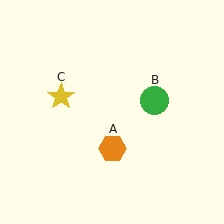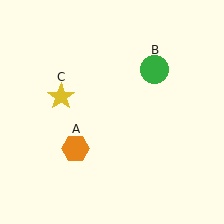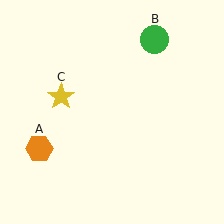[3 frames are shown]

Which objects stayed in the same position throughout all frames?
Yellow star (object C) remained stationary.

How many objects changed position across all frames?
2 objects changed position: orange hexagon (object A), green circle (object B).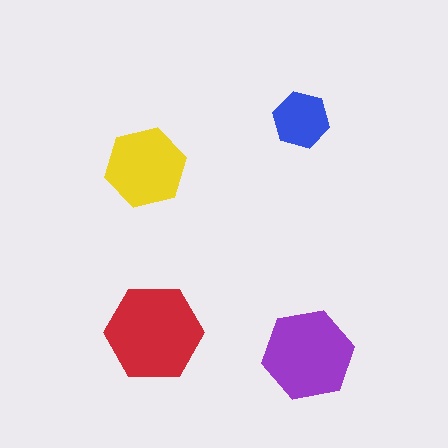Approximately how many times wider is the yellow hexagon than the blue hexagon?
About 1.5 times wider.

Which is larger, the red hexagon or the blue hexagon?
The red one.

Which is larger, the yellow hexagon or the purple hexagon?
The purple one.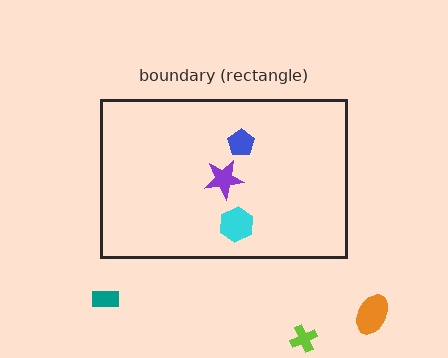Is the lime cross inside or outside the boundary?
Outside.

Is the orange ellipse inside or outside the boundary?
Outside.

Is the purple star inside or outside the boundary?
Inside.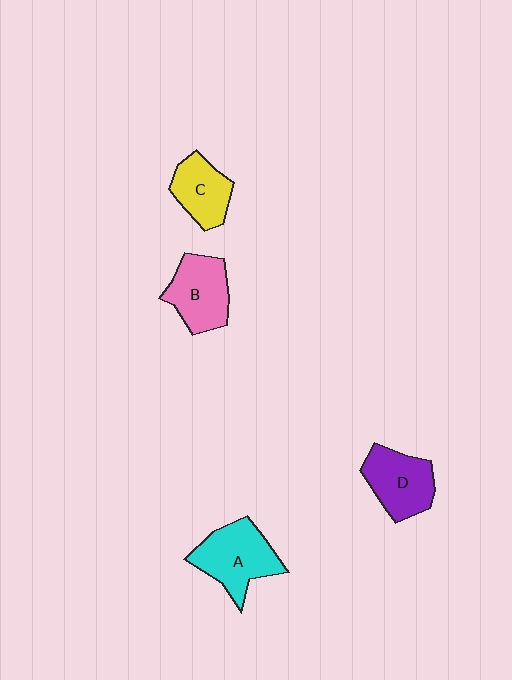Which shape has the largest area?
Shape A (cyan).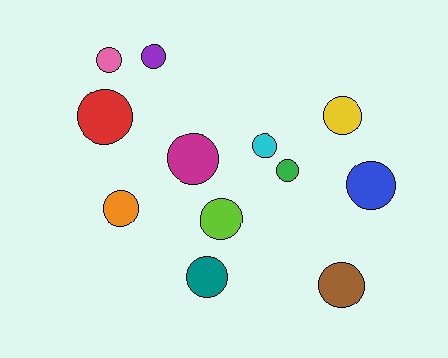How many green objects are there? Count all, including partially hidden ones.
There is 1 green object.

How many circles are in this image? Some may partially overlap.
There are 12 circles.